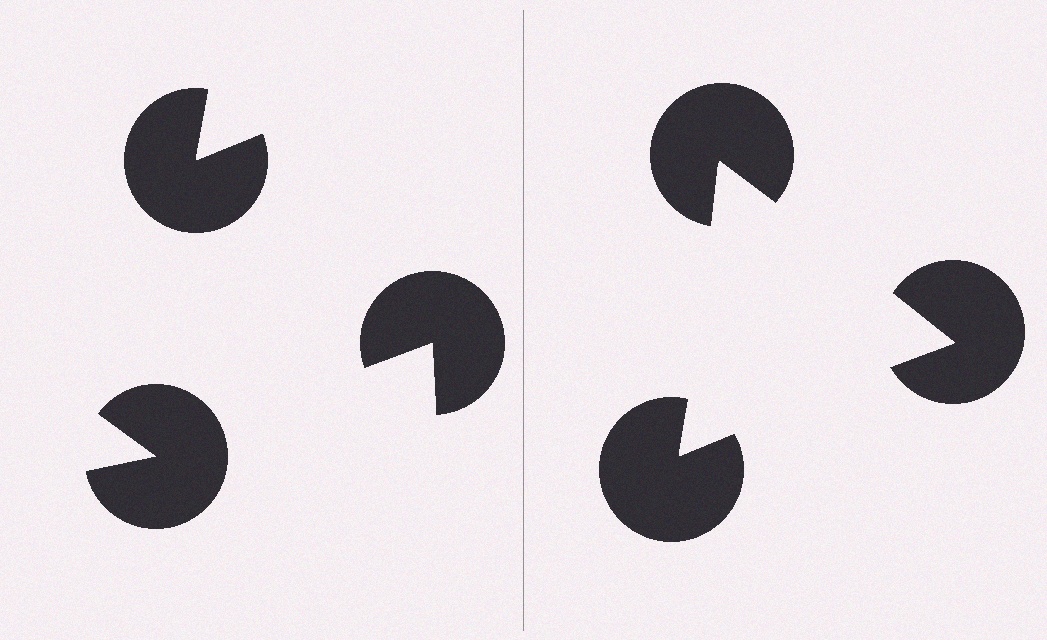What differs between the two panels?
The pac-man discs are positioned identically on both sides; only the wedge orientations differ. On the right they align to a triangle; on the left they are misaligned.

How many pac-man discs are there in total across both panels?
6 — 3 on each side.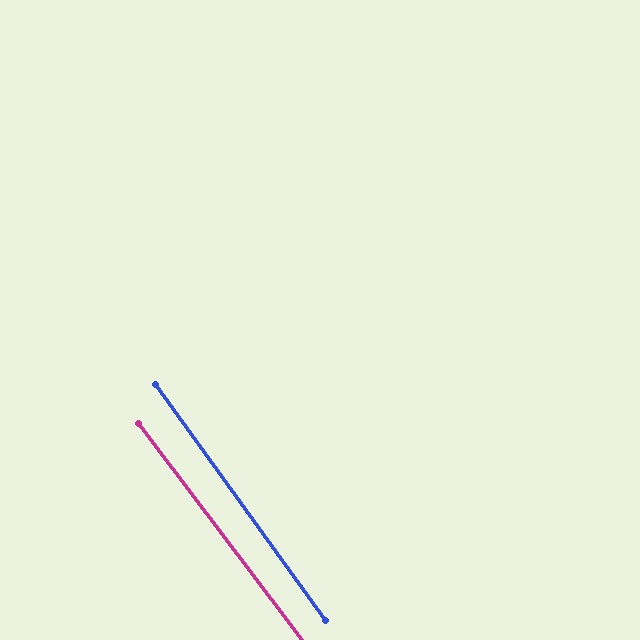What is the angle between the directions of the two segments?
Approximately 1 degree.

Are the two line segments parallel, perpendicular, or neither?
Parallel — their directions differ by only 1.3°.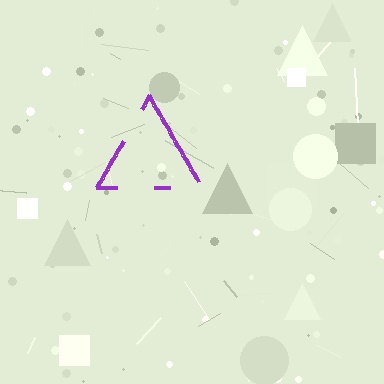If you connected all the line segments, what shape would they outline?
They would outline a triangle.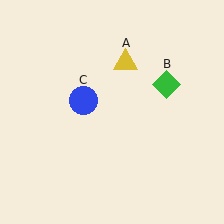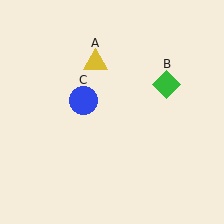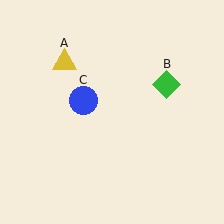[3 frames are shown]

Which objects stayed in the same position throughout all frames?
Green diamond (object B) and blue circle (object C) remained stationary.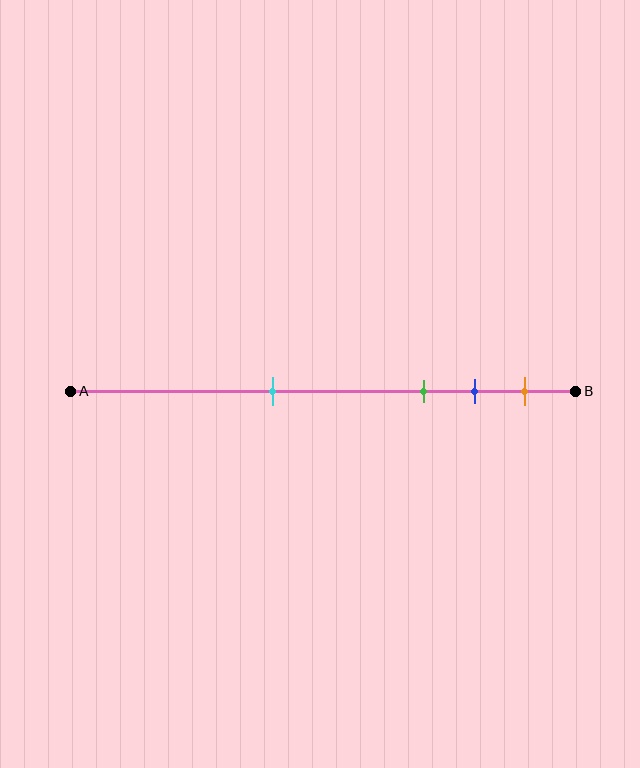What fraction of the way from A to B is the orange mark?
The orange mark is approximately 90% (0.9) of the way from A to B.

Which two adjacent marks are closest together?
The blue and orange marks are the closest adjacent pair.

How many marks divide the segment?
There are 4 marks dividing the segment.